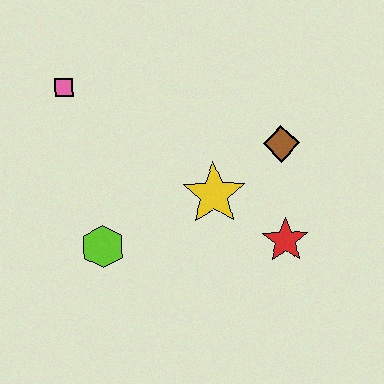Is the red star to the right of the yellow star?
Yes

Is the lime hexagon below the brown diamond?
Yes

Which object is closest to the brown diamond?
The yellow star is closest to the brown diamond.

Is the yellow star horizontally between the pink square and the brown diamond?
Yes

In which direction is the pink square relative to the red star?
The pink square is to the left of the red star.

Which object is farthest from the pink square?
The red star is farthest from the pink square.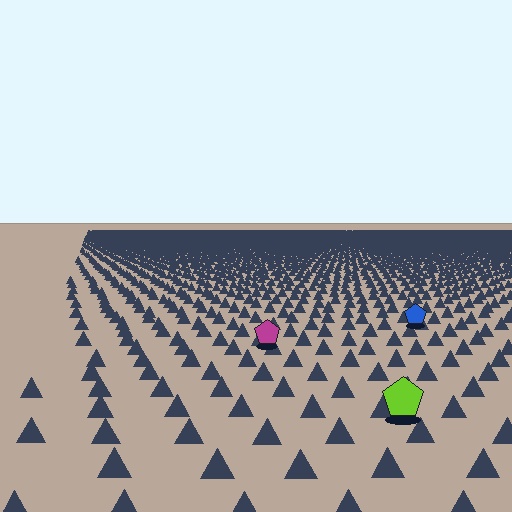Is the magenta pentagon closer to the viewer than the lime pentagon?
No. The lime pentagon is closer — you can tell from the texture gradient: the ground texture is coarser near it.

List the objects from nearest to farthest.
From nearest to farthest: the lime pentagon, the magenta pentagon, the blue pentagon.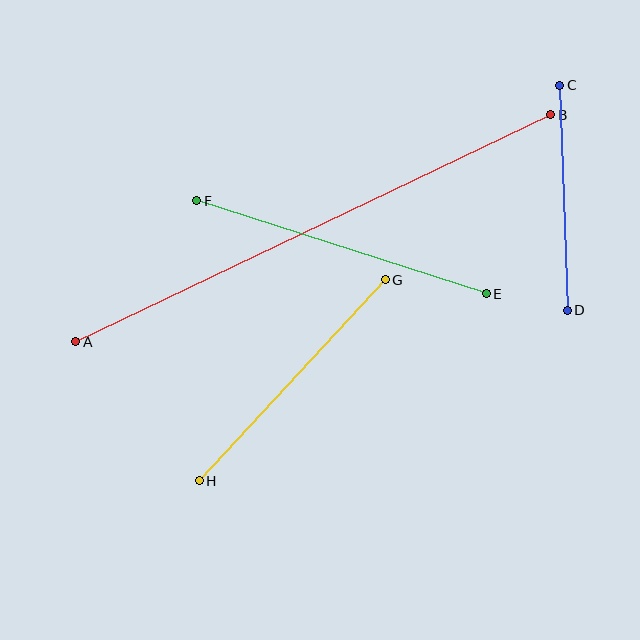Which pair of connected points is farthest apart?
Points A and B are farthest apart.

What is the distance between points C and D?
The distance is approximately 225 pixels.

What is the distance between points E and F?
The distance is approximately 304 pixels.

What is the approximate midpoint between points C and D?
The midpoint is at approximately (563, 198) pixels.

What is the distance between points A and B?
The distance is approximately 527 pixels.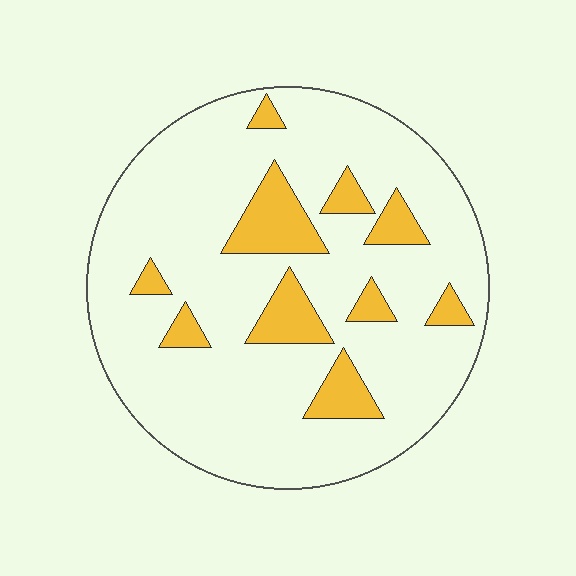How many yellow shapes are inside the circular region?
10.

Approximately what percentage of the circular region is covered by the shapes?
Approximately 15%.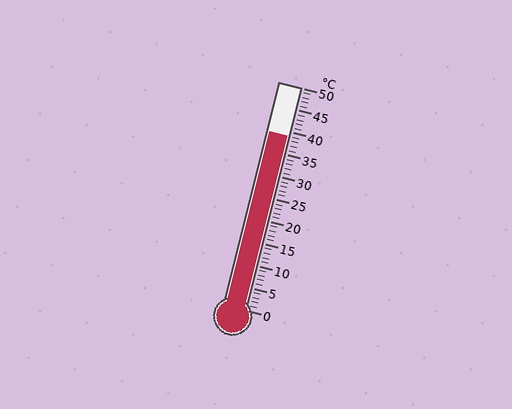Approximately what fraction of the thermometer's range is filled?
The thermometer is filled to approximately 80% of its range.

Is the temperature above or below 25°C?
The temperature is above 25°C.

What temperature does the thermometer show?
The thermometer shows approximately 39°C.